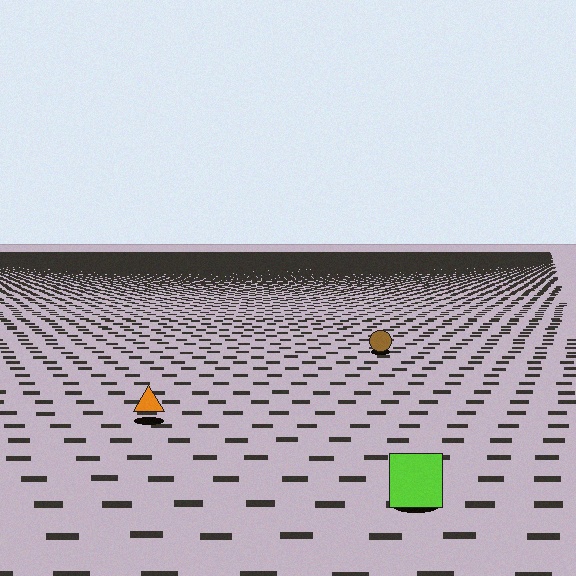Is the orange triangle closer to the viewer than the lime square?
No. The lime square is closer — you can tell from the texture gradient: the ground texture is coarser near it.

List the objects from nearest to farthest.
From nearest to farthest: the lime square, the orange triangle, the brown circle.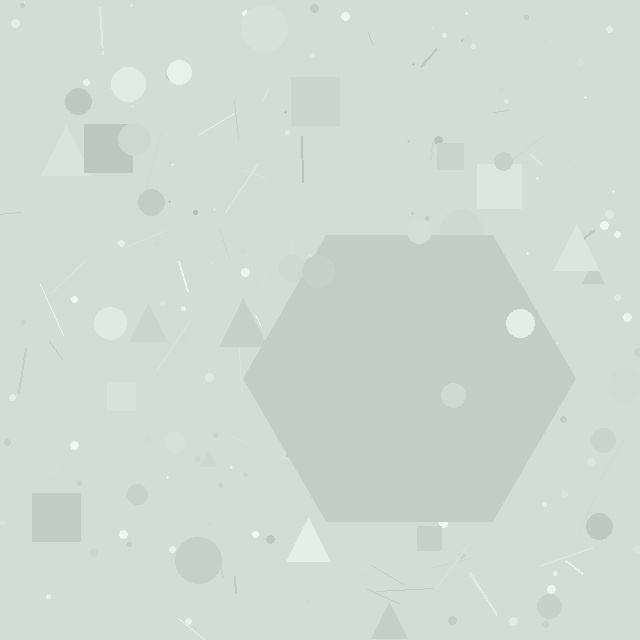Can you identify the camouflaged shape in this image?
The camouflaged shape is a hexagon.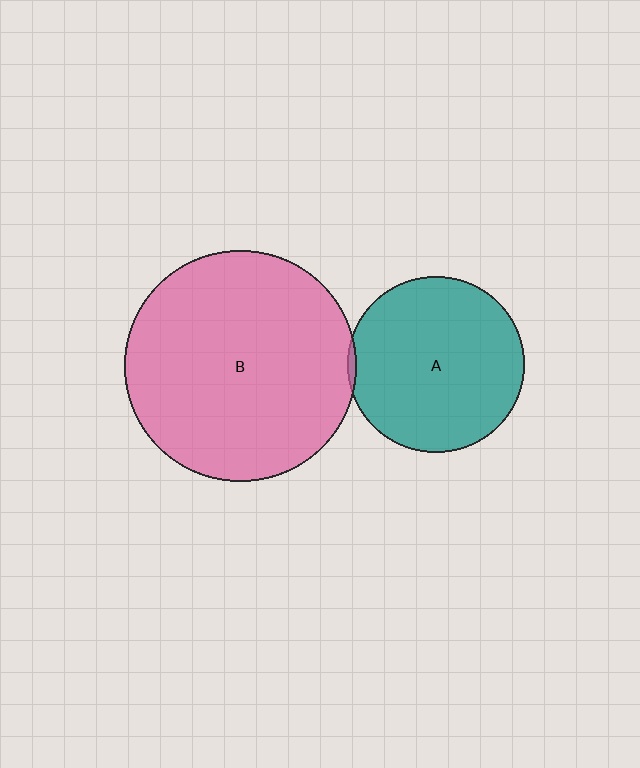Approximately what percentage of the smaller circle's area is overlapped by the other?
Approximately 5%.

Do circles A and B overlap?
Yes.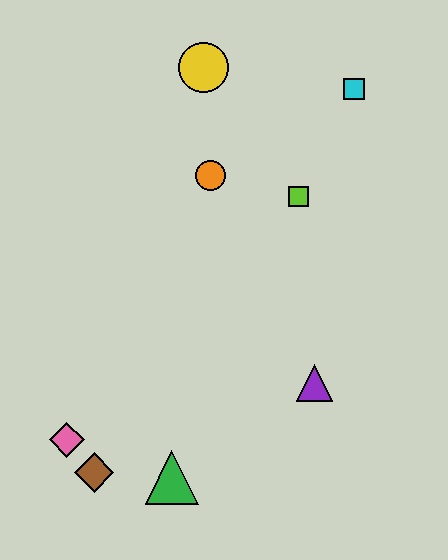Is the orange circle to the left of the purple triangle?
Yes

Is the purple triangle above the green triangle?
Yes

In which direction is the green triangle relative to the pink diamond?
The green triangle is to the right of the pink diamond.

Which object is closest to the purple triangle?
The green triangle is closest to the purple triangle.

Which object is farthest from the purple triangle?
The yellow circle is farthest from the purple triangle.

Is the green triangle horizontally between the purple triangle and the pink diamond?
Yes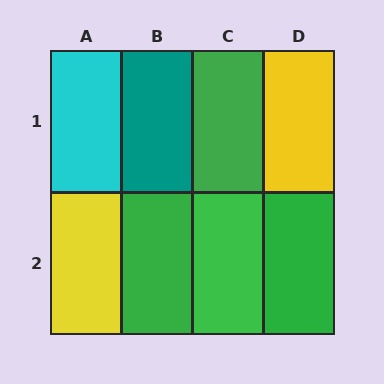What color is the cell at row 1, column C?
Green.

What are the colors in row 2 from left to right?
Yellow, green, green, green.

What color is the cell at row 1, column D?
Yellow.